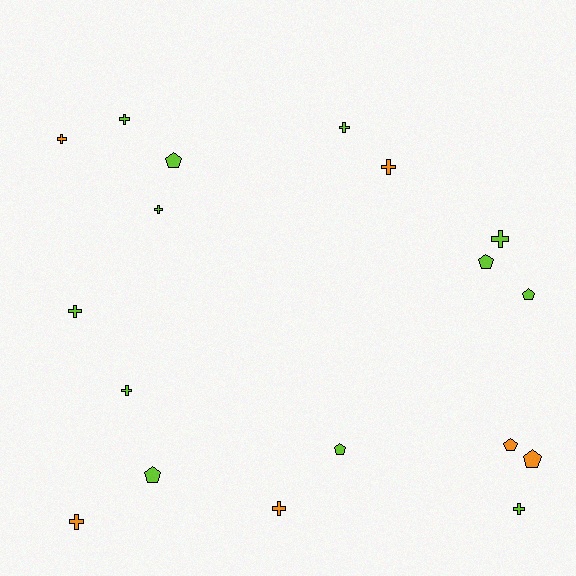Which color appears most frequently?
Lime, with 12 objects.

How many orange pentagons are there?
There are 2 orange pentagons.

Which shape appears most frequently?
Cross, with 11 objects.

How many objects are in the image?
There are 18 objects.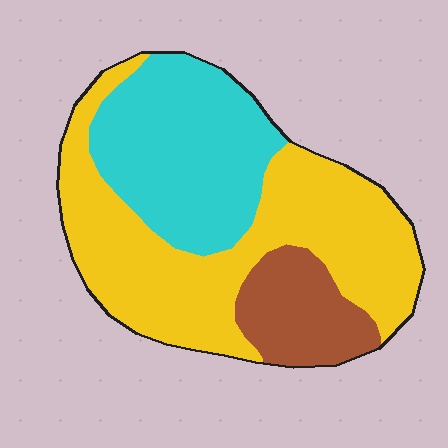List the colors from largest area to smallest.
From largest to smallest: yellow, cyan, brown.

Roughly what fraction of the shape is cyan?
Cyan covers around 35% of the shape.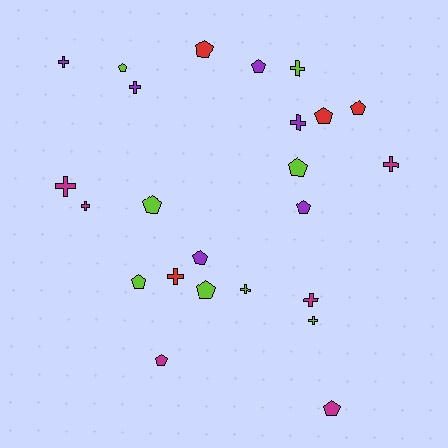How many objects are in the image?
There are 24 objects.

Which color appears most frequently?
Lime, with 8 objects.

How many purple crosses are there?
There are 3 purple crosses.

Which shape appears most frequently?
Pentagon, with 13 objects.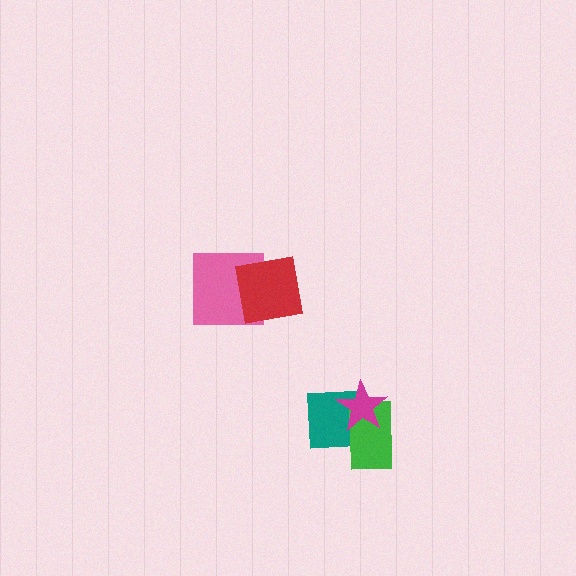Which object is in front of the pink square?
The red square is in front of the pink square.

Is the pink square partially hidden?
Yes, it is partially covered by another shape.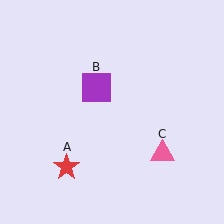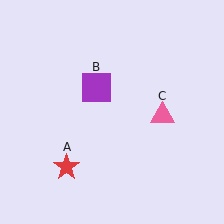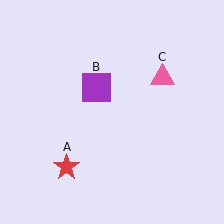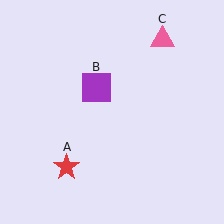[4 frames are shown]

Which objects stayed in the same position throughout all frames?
Red star (object A) and purple square (object B) remained stationary.